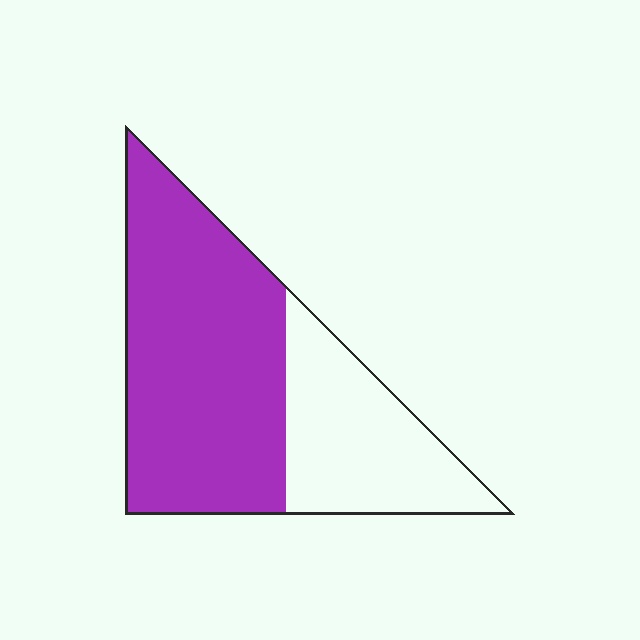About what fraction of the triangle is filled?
About two thirds (2/3).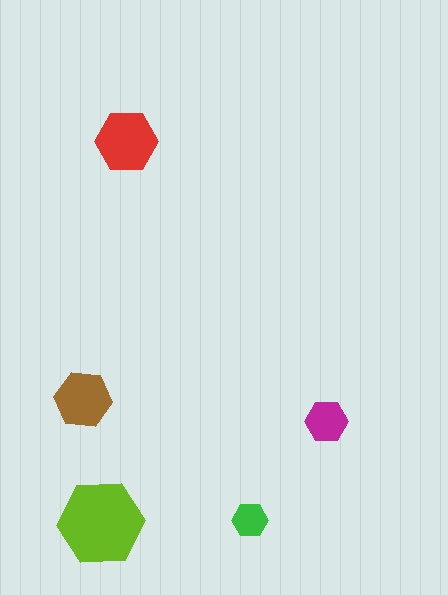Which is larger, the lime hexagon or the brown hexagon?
The lime one.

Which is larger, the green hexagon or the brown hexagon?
The brown one.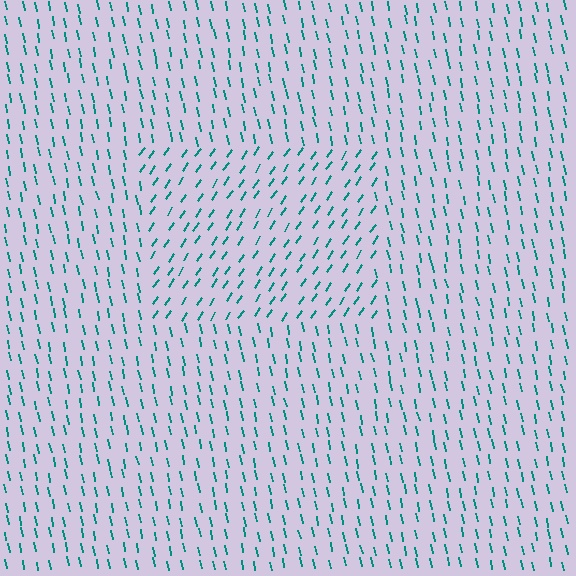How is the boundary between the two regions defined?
The boundary is defined purely by a change in line orientation (approximately 45 degrees difference). All lines are the same color and thickness.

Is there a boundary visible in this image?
Yes, there is a texture boundary formed by a change in line orientation.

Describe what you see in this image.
The image is filled with small teal line segments. A rectangle region in the image has lines oriented differently from the surrounding lines, creating a visible texture boundary.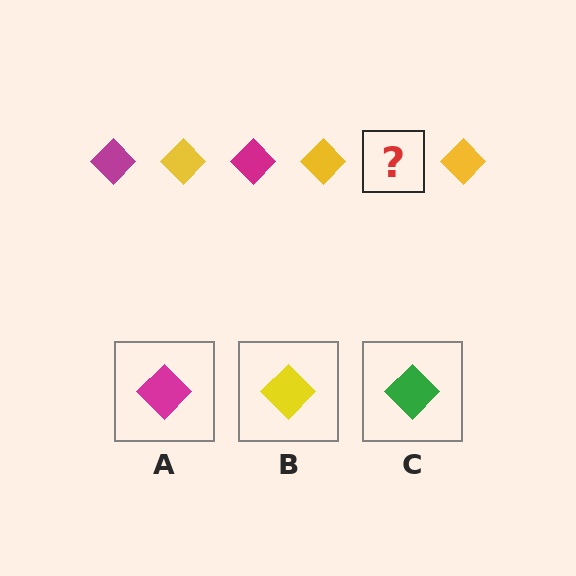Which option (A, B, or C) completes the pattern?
A.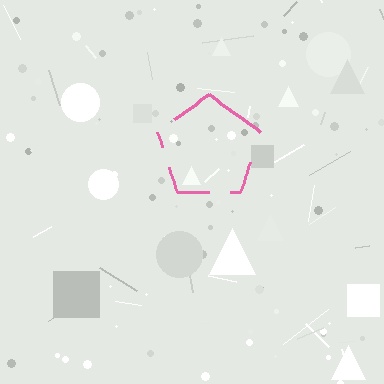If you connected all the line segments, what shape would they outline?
They would outline a pentagon.